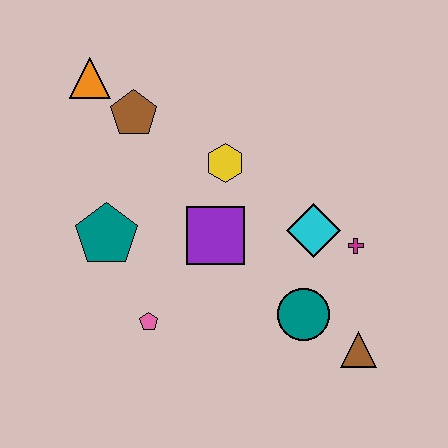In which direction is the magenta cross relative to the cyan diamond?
The magenta cross is to the right of the cyan diamond.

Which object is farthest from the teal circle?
The orange triangle is farthest from the teal circle.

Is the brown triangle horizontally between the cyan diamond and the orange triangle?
No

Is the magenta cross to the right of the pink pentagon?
Yes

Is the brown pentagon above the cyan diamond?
Yes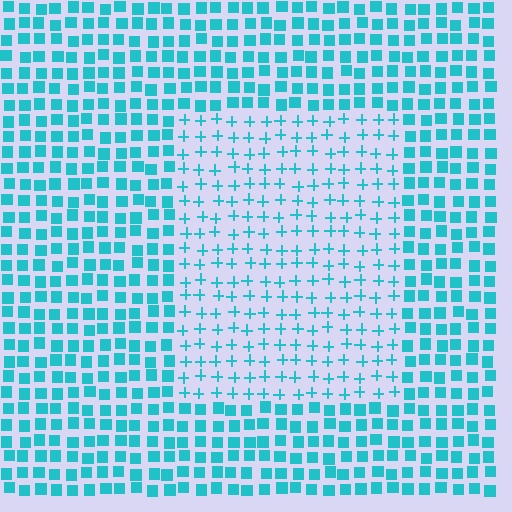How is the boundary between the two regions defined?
The boundary is defined by a change in element shape: plus signs inside vs. squares outside. All elements share the same color and spacing.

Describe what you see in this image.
The image is filled with small cyan elements arranged in a uniform grid. A rectangle-shaped region contains plus signs, while the surrounding area contains squares. The boundary is defined purely by the change in element shape.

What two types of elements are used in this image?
The image uses plus signs inside the rectangle region and squares outside it.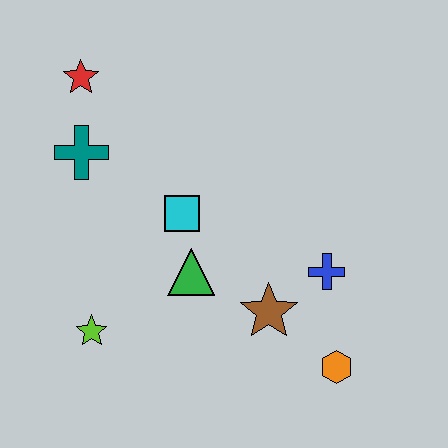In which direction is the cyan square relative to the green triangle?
The cyan square is above the green triangle.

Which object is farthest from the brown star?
The red star is farthest from the brown star.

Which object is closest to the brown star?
The blue cross is closest to the brown star.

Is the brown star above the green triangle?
No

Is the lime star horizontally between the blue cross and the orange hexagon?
No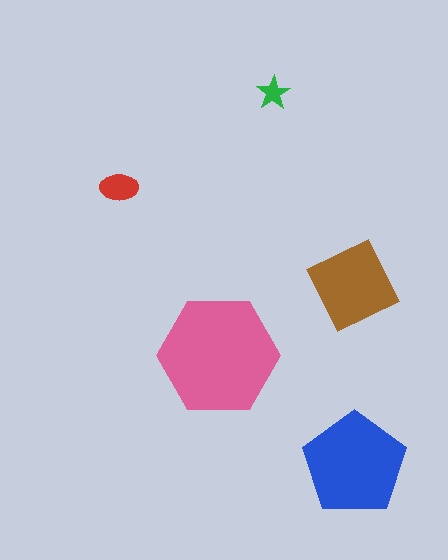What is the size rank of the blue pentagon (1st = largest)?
2nd.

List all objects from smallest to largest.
The green star, the red ellipse, the brown diamond, the blue pentagon, the pink hexagon.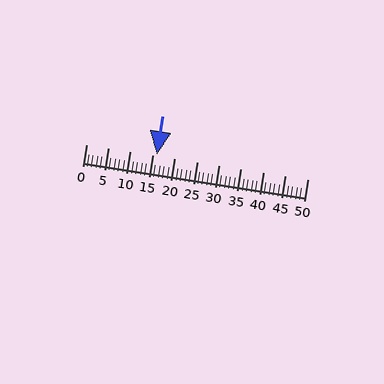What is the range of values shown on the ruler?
The ruler shows values from 0 to 50.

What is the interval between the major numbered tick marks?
The major tick marks are spaced 5 units apart.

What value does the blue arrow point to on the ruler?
The blue arrow points to approximately 16.